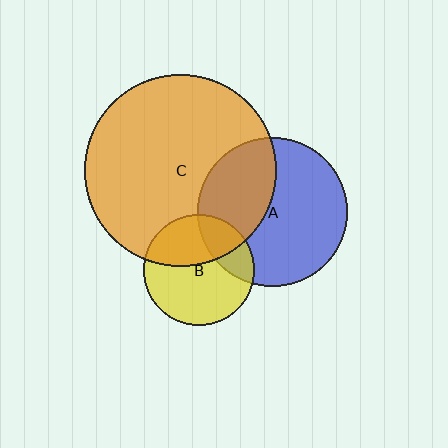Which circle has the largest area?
Circle C (orange).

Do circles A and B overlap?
Yes.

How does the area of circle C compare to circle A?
Approximately 1.7 times.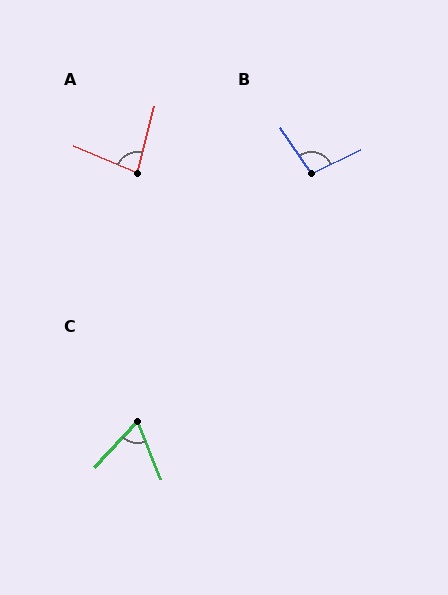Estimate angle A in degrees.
Approximately 81 degrees.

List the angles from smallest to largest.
C (65°), A (81°), B (98°).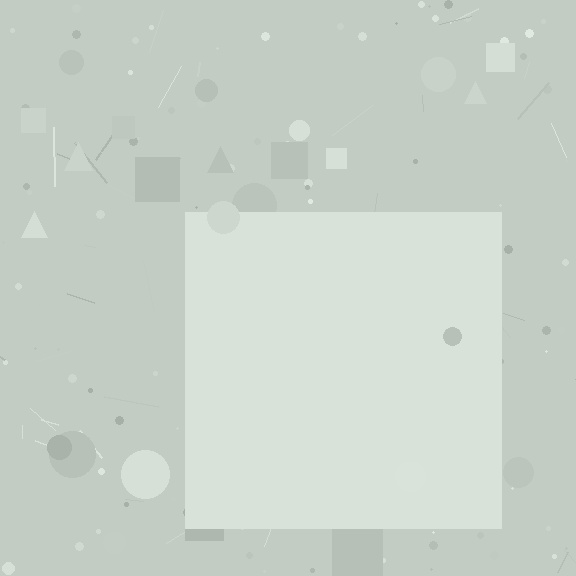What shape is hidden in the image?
A square is hidden in the image.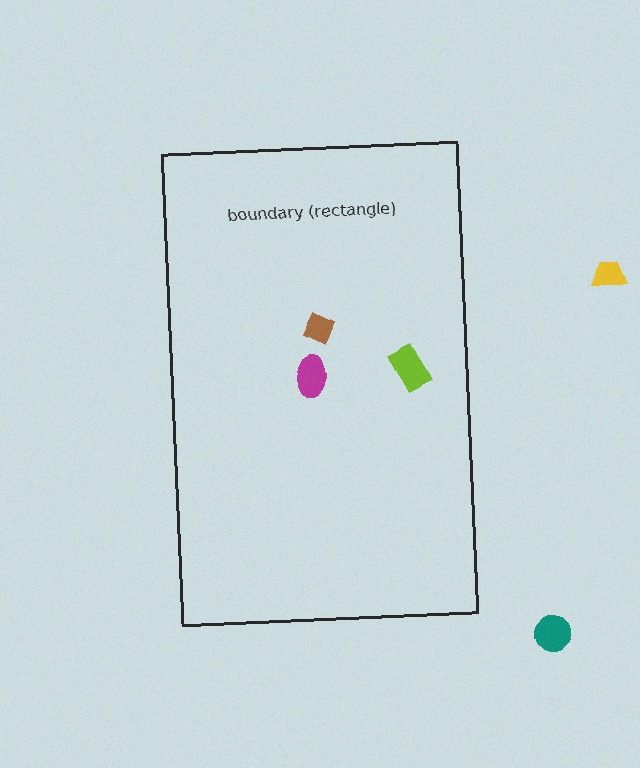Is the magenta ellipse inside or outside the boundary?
Inside.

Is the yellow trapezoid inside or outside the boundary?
Outside.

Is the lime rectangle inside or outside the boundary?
Inside.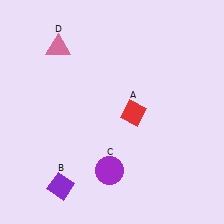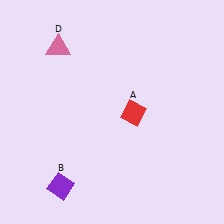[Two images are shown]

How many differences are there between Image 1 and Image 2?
There is 1 difference between the two images.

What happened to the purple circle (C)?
The purple circle (C) was removed in Image 2. It was in the bottom-left area of Image 1.